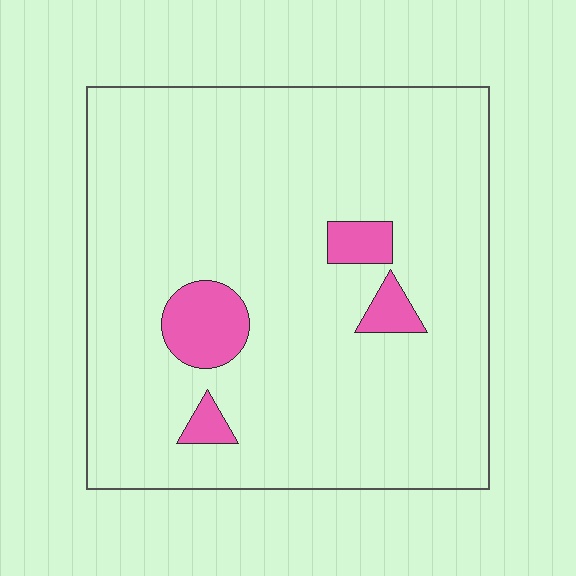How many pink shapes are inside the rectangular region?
4.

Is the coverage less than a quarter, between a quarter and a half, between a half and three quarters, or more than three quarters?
Less than a quarter.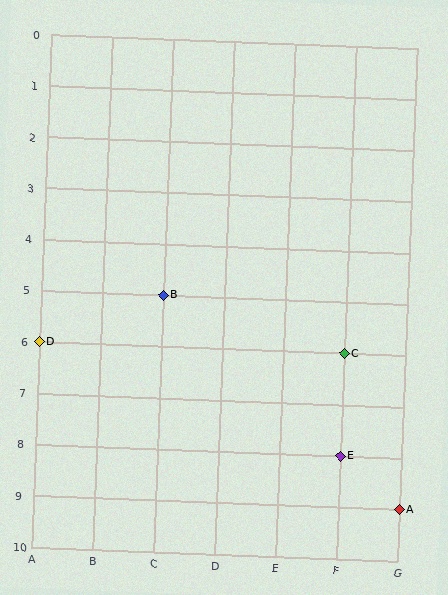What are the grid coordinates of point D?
Point D is at grid coordinates (A, 6).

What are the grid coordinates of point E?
Point E is at grid coordinates (F, 8).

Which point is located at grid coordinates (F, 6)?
Point C is at (F, 6).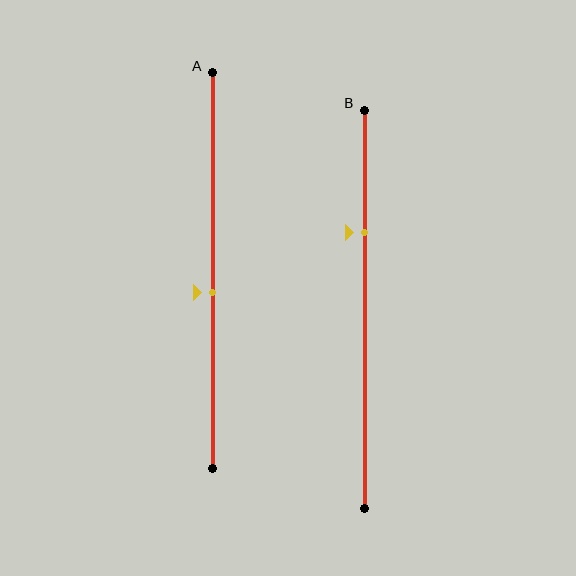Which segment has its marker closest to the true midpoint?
Segment A has its marker closest to the true midpoint.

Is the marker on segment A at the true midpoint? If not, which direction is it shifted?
No, the marker on segment A is shifted downward by about 5% of the segment length.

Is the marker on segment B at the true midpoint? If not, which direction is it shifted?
No, the marker on segment B is shifted upward by about 19% of the segment length.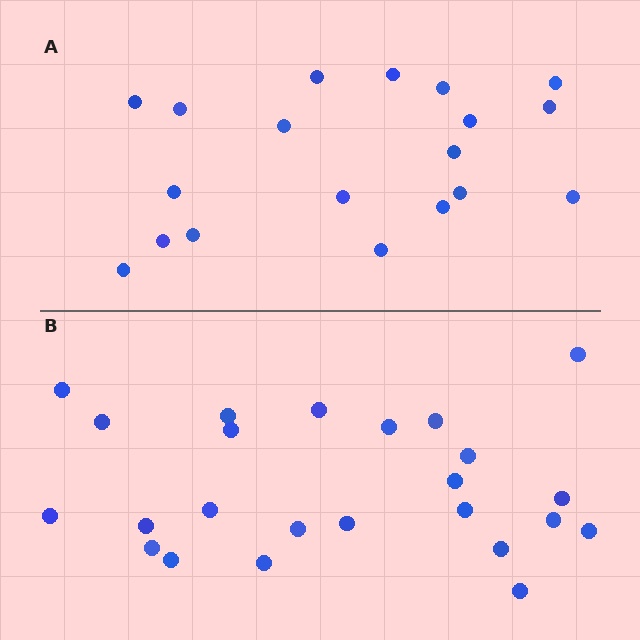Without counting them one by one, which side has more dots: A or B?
Region B (the bottom region) has more dots.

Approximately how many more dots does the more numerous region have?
Region B has about 5 more dots than region A.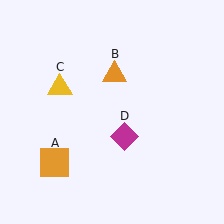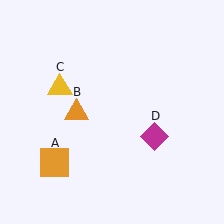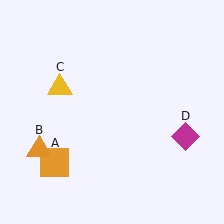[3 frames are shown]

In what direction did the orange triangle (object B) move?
The orange triangle (object B) moved down and to the left.